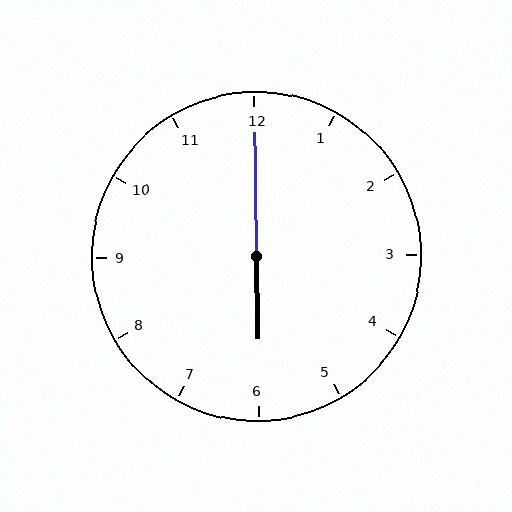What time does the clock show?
6:00.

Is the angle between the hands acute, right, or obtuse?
It is obtuse.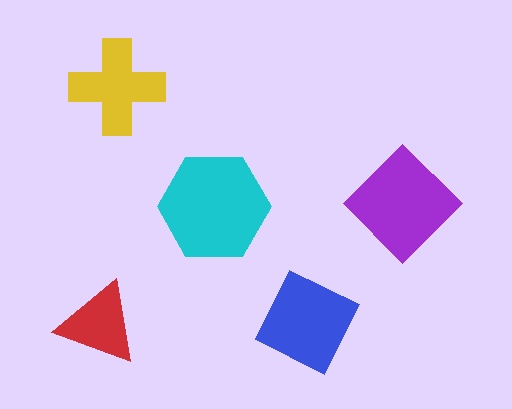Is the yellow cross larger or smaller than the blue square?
Smaller.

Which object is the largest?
The cyan hexagon.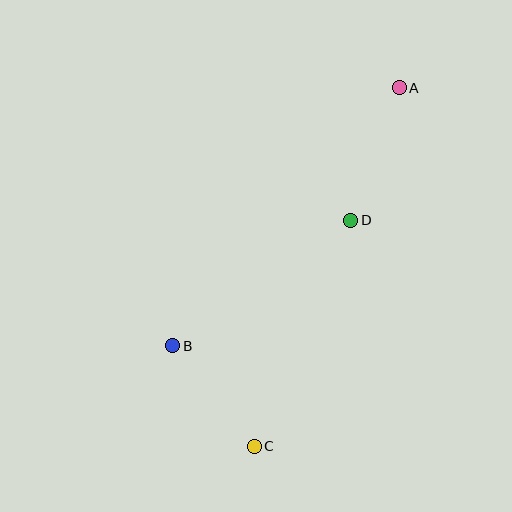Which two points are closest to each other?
Points B and C are closest to each other.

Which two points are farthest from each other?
Points A and C are farthest from each other.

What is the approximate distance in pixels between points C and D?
The distance between C and D is approximately 246 pixels.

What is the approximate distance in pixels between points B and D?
The distance between B and D is approximately 218 pixels.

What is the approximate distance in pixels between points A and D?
The distance between A and D is approximately 141 pixels.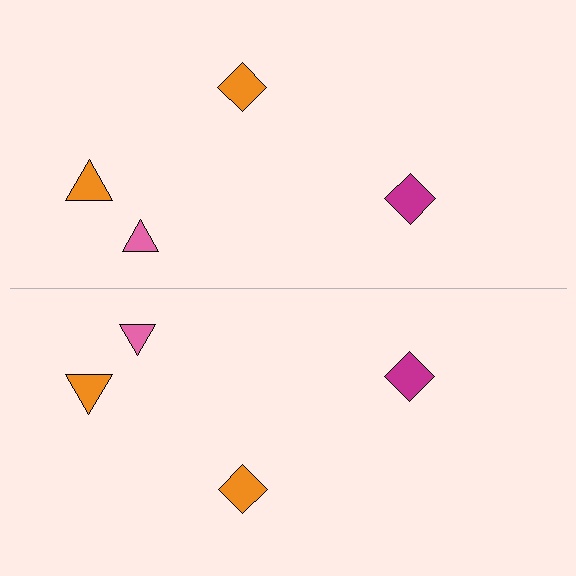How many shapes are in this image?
There are 8 shapes in this image.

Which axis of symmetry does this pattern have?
The pattern has a horizontal axis of symmetry running through the center of the image.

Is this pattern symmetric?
Yes, this pattern has bilateral (reflection) symmetry.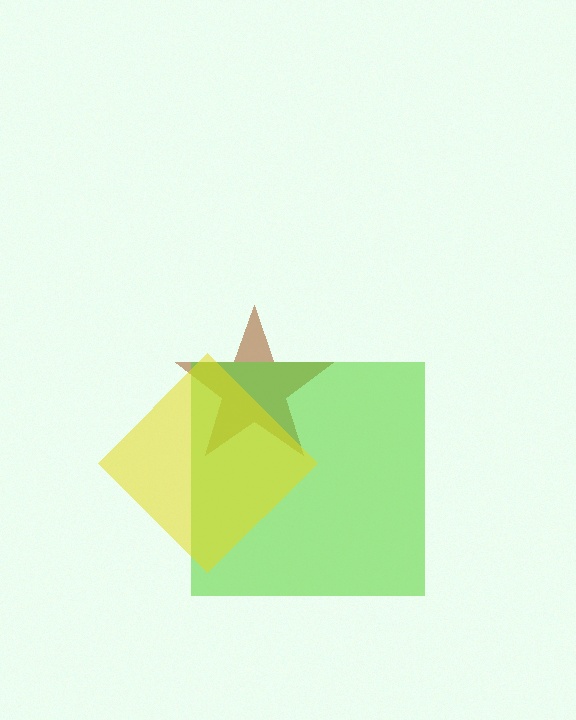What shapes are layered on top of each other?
The layered shapes are: a brown star, a lime square, a yellow diamond.